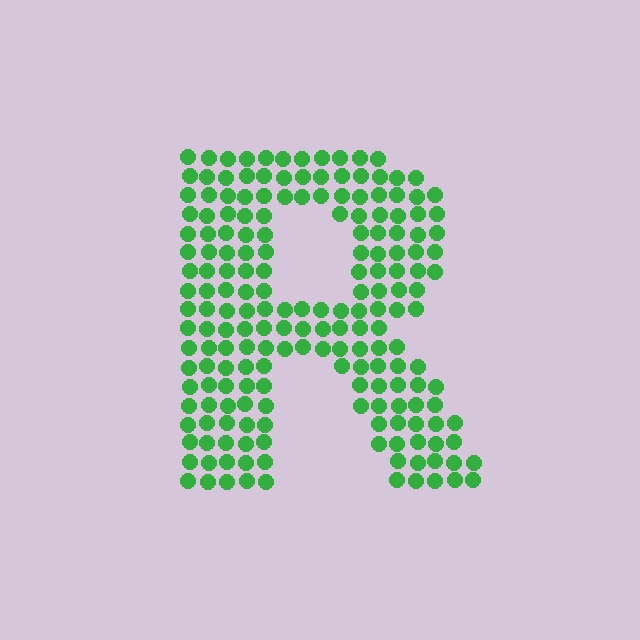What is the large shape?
The large shape is the letter R.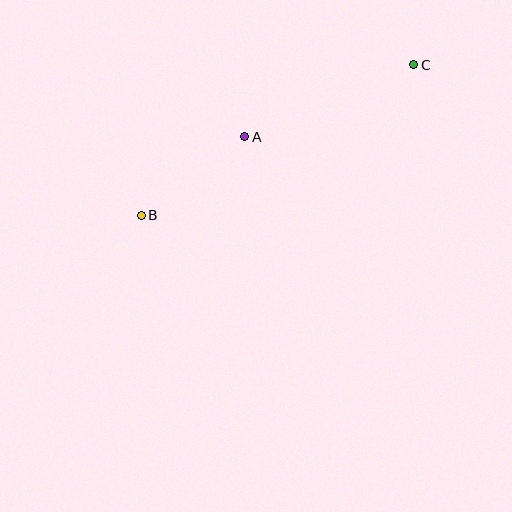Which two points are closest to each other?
Points A and B are closest to each other.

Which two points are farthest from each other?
Points B and C are farthest from each other.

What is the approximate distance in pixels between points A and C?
The distance between A and C is approximately 184 pixels.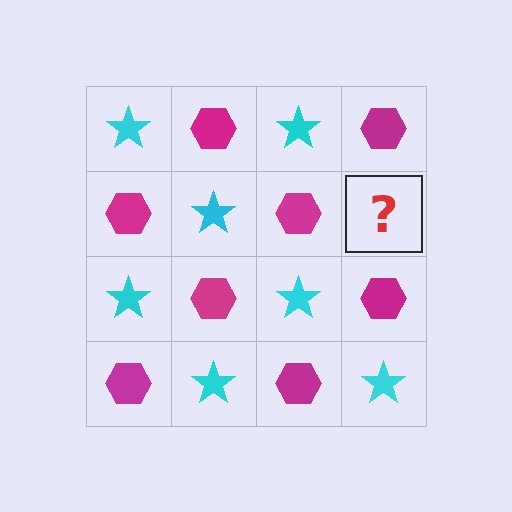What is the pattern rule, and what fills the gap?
The rule is that it alternates cyan star and magenta hexagon in a checkerboard pattern. The gap should be filled with a cyan star.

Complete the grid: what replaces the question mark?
The question mark should be replaced with a cyan star.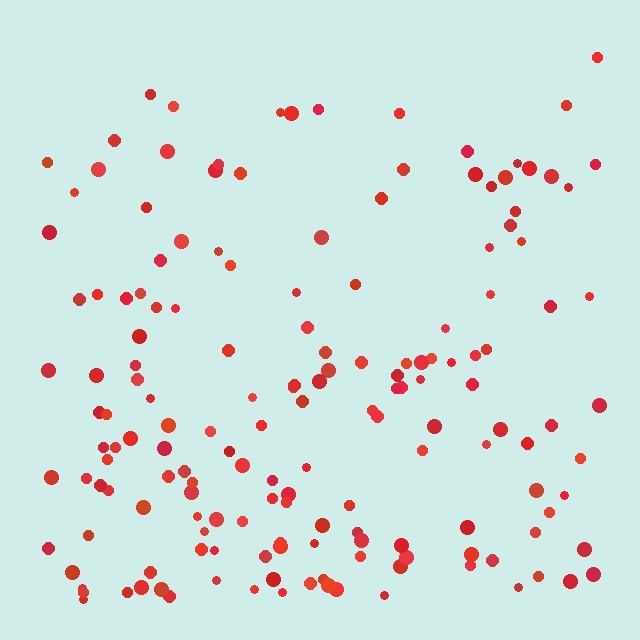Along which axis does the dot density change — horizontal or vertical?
Vertical.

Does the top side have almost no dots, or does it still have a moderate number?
Still a moderate number, just noticeably fewer than the bottom.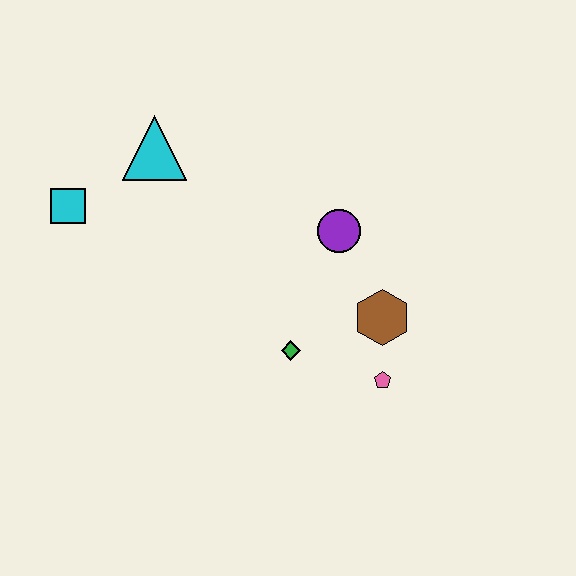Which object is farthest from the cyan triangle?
The pink pentagon is farthest from the cyan triangle.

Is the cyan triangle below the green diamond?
No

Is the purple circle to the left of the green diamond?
No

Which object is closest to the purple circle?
The brown hexagon is closest to the purple circle.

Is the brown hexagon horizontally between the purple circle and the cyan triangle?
No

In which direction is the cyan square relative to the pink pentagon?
The cyan square is to the left of the pink pentagon.